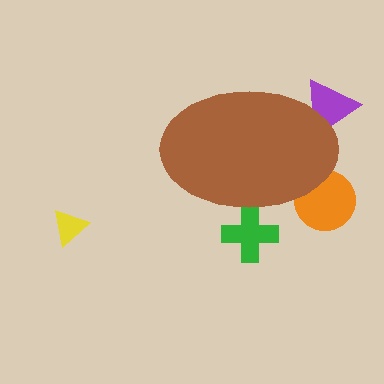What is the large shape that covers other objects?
A brown ellipse.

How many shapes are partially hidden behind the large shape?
3 shapes are partially hidden.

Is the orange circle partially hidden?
Yes, the orange circle is partially hidden behind the brown ellipse.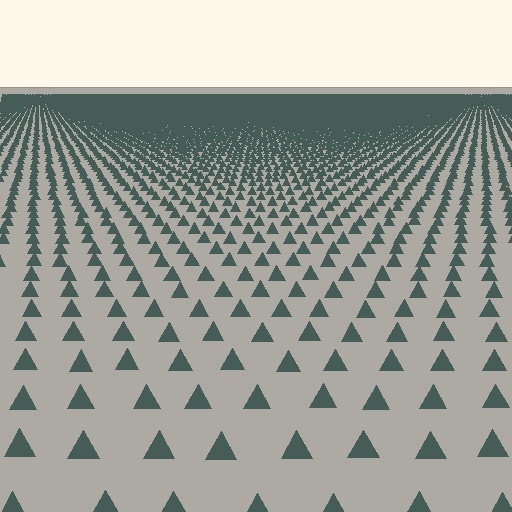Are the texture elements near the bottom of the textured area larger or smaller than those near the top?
Larger. Near the bottom, elements are closer to the viewer and appear at a bigger on-screen size.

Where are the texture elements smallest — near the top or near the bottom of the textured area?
Near the top.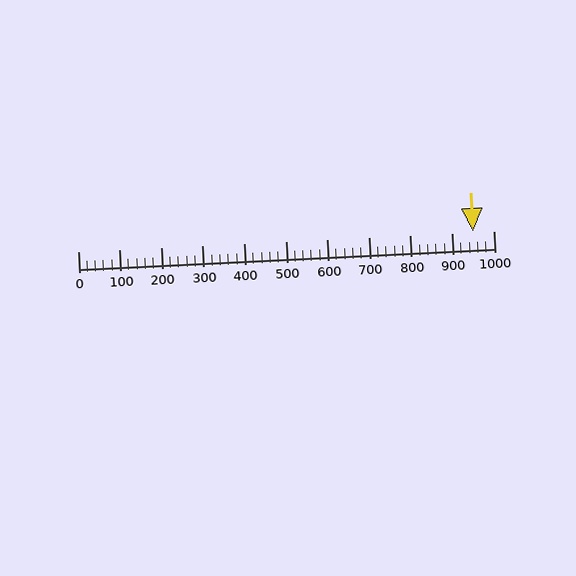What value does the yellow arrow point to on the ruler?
The yellow arrow points to approximately 951.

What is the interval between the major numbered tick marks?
The major tick marks are spaced 100 units apart.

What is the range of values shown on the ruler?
The ruler shows values from 0 to 1000.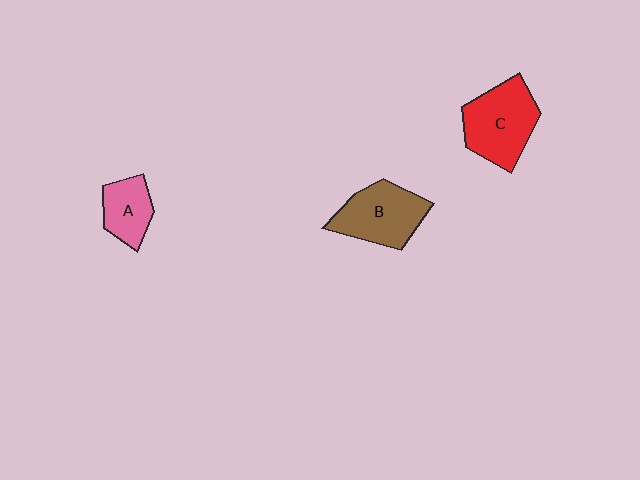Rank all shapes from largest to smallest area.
From largest to smallest: C (red), B (brown), A (pink).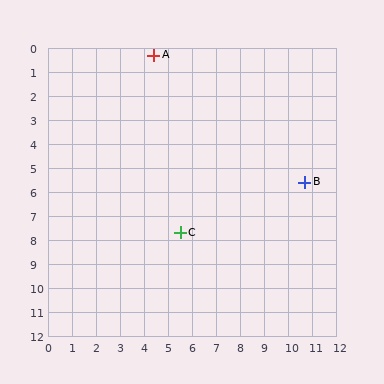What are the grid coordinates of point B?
Point B is at approximately (10.7, 5.6).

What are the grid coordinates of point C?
Point C is at approximately (5.5, 7.7).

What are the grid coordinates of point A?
Point A is at approximately (4.4, 0.3).